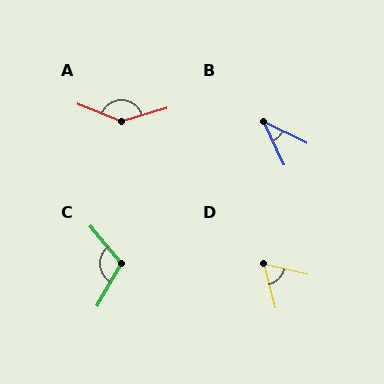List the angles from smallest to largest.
B (39°), D (62°), C (111°), A (141°).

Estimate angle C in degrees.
Approximately 111 degrees.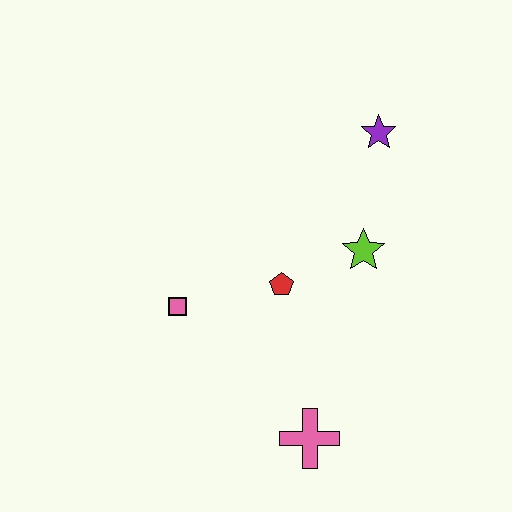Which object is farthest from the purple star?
The pink cross is farthest from the purple star.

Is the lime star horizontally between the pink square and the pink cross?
No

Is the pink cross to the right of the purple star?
No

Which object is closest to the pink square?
The red pentagon is closest to the pink square.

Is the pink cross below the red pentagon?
Yes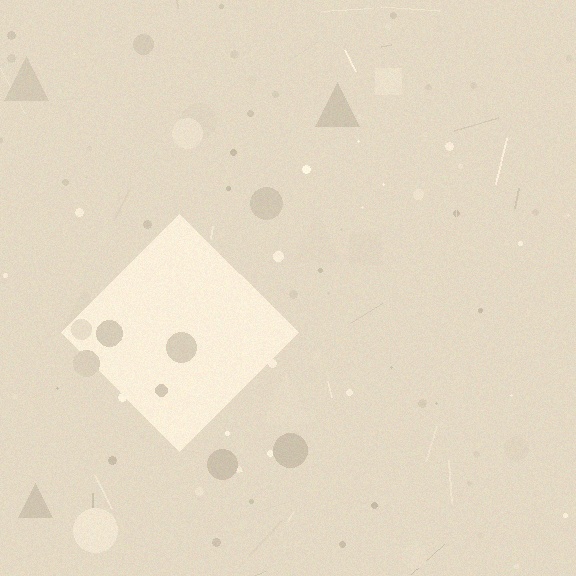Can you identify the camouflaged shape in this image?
The camouflaged shape is a diamond.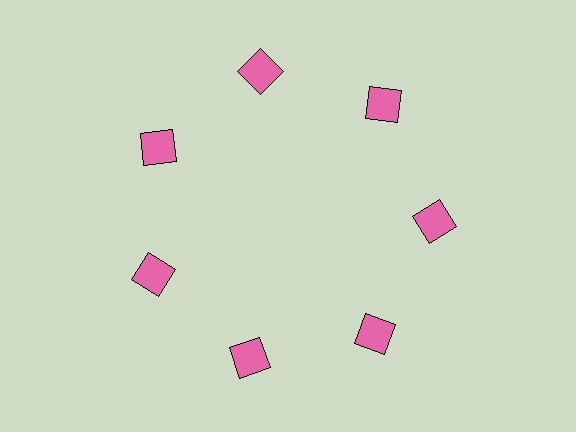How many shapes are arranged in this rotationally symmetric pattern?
There are 7 shapes, arranged in 7 groups of 1.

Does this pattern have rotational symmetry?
Yes, this pattern has 7-fold rotational symmetry. It looks the same after rotating 51 degrees around the center.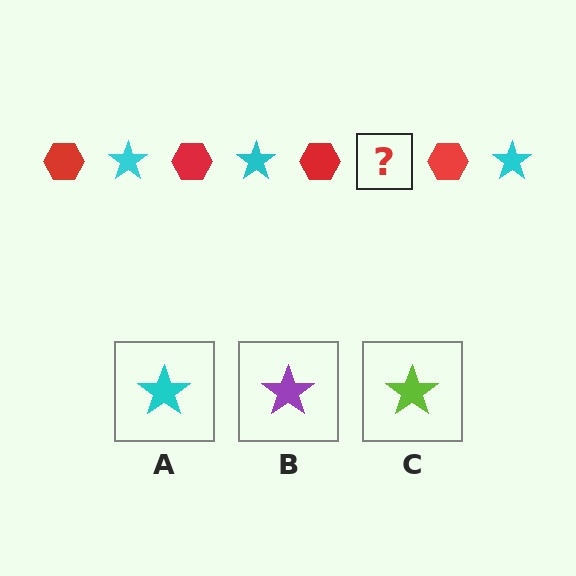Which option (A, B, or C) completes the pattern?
A.